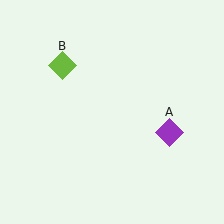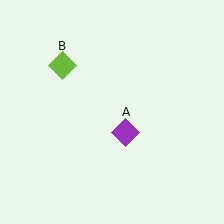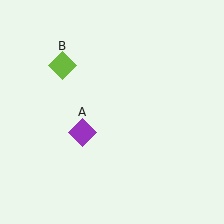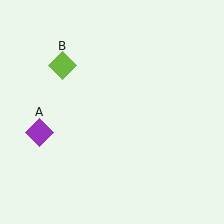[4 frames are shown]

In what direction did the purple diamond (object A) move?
The purple diamond (object A) moved left.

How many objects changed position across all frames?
1 object changed position: purple diamond (object A).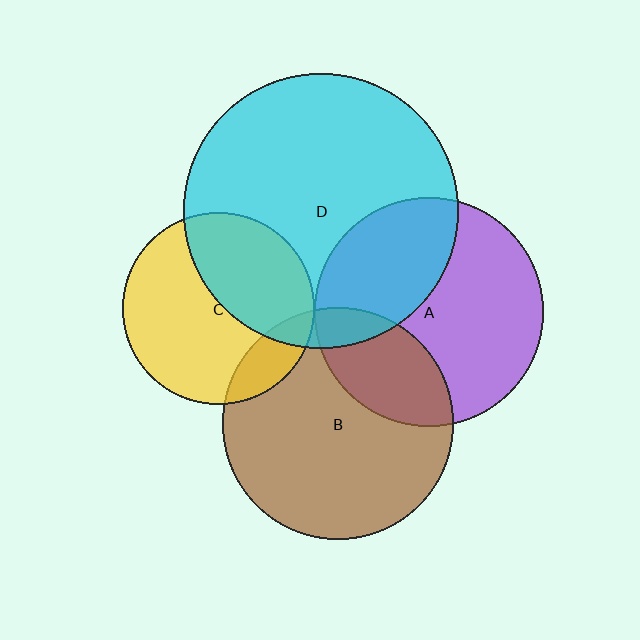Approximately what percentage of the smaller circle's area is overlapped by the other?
Approximately 15%.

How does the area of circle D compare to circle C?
Approximately 2.0 times.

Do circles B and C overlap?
Yes.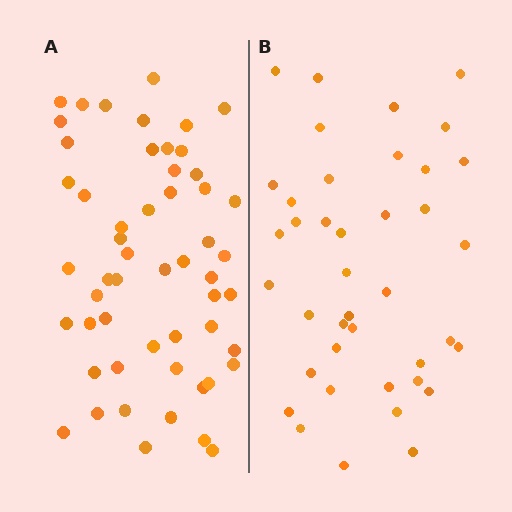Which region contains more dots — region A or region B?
Region A (the left region) has more dots.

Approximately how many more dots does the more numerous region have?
Region A has approximately 15 more dots than region B.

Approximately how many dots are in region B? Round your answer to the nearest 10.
About 40 dots.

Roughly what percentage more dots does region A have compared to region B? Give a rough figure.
About 35% more.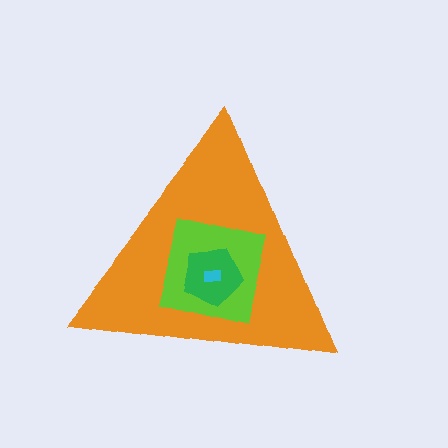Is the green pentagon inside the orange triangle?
Yes.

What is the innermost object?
The cyan rectangle.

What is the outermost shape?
The orange triangle.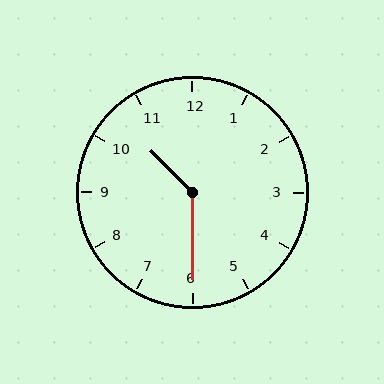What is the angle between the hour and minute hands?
Approximately 135 degrees.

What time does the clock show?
10:30.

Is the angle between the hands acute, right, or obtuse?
It is obtuse.